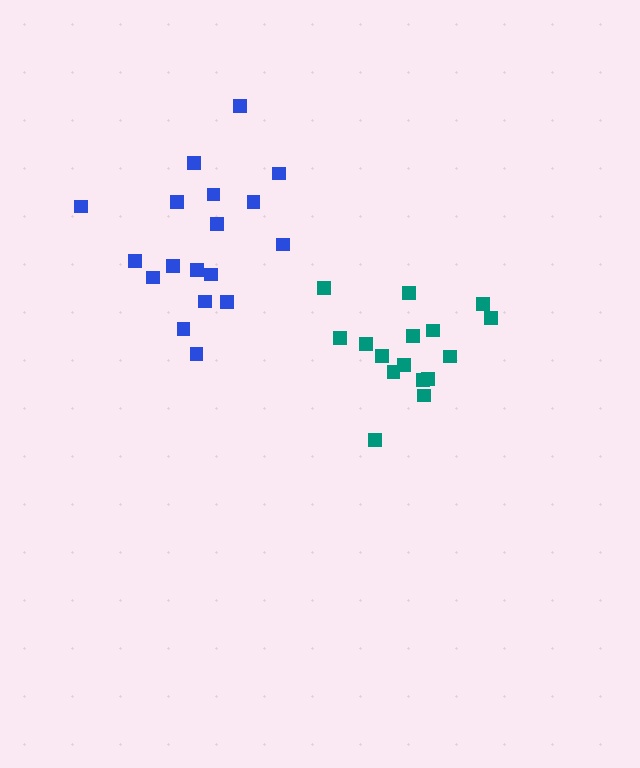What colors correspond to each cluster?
The clusters are colored: teal, blue.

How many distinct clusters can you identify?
There are 2 distinct clusters.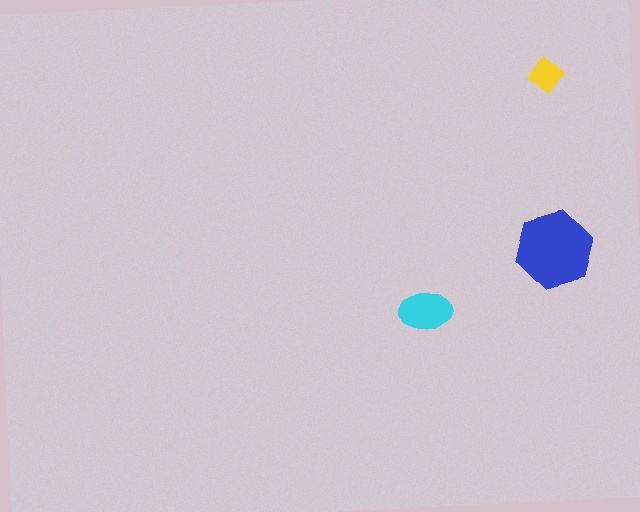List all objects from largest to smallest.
The blue hexagon, the cyan ellipse, the yellow diamond.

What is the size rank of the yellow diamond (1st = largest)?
3rd.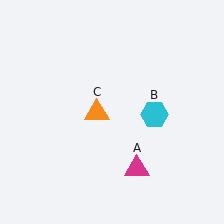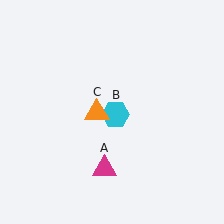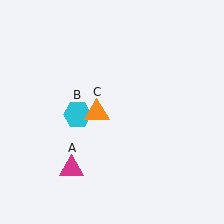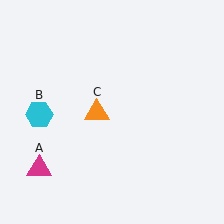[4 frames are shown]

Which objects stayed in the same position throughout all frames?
Orange triangle (object C) remained stationary.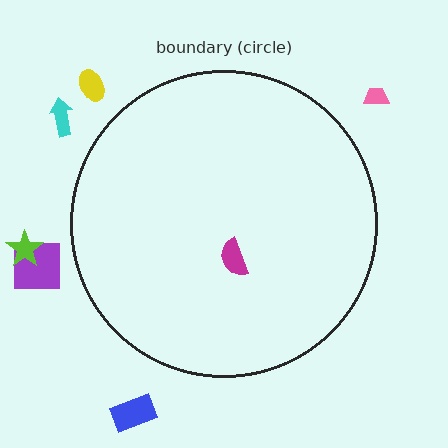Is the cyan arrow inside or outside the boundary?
Outside.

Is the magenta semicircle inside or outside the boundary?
Inside.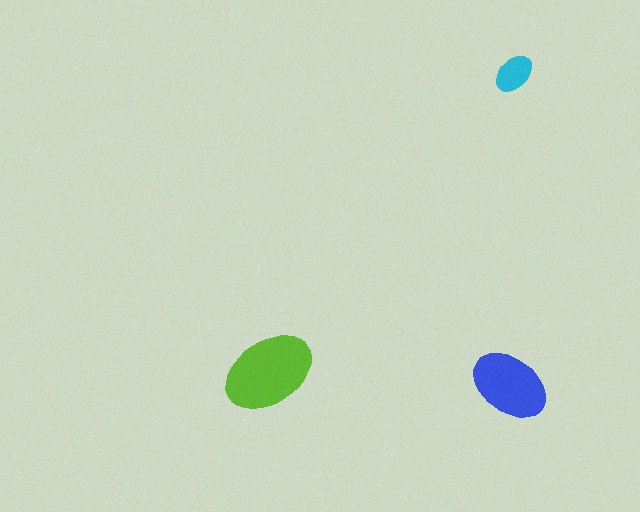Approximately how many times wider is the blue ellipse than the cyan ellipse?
About 2 times wider.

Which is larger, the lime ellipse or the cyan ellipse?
The lime one.